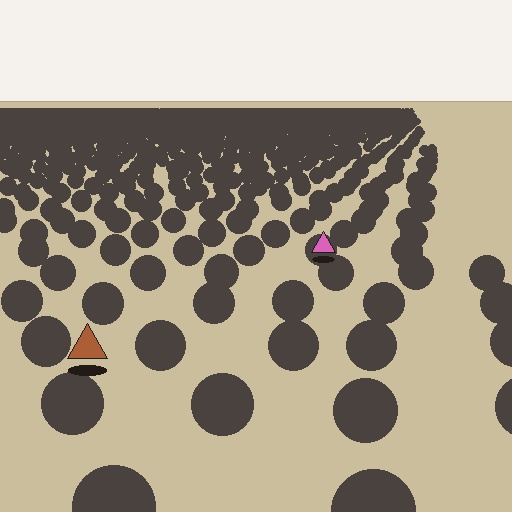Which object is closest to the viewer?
The brown triangle is closest. The texture marks near it are larger and more spread out.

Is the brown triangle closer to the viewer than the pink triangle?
Yes. The brown triangle is closer — you can tell from the texture gradient: the ground texture is coarser near it.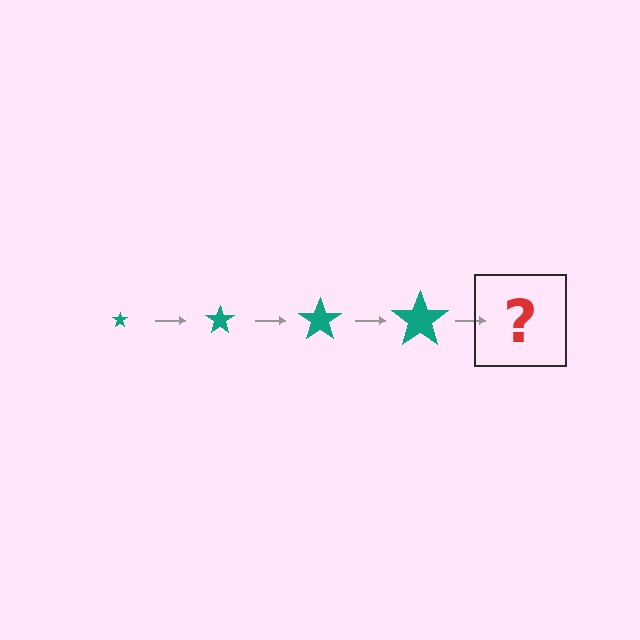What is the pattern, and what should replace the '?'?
The pattern is that the star gets progressively larger each step. The '?' should be a teal star, larger than the previous one.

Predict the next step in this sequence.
The next step is a teal star, larger than the previous one.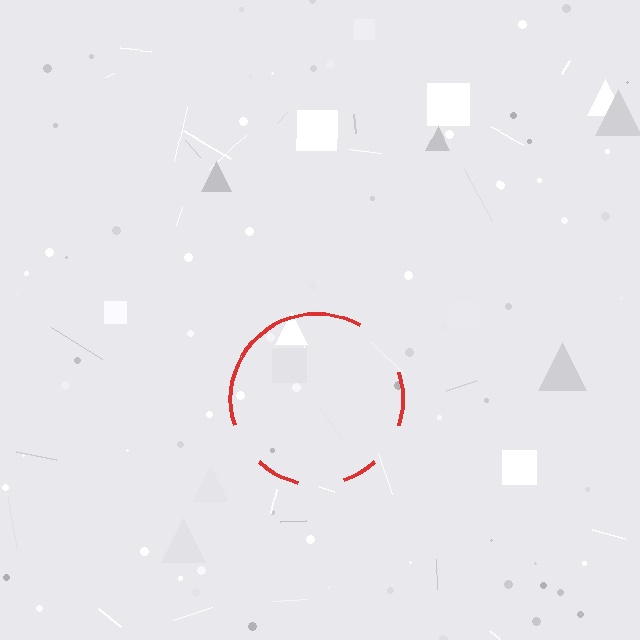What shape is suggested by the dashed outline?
The dashed outline suggests a circle.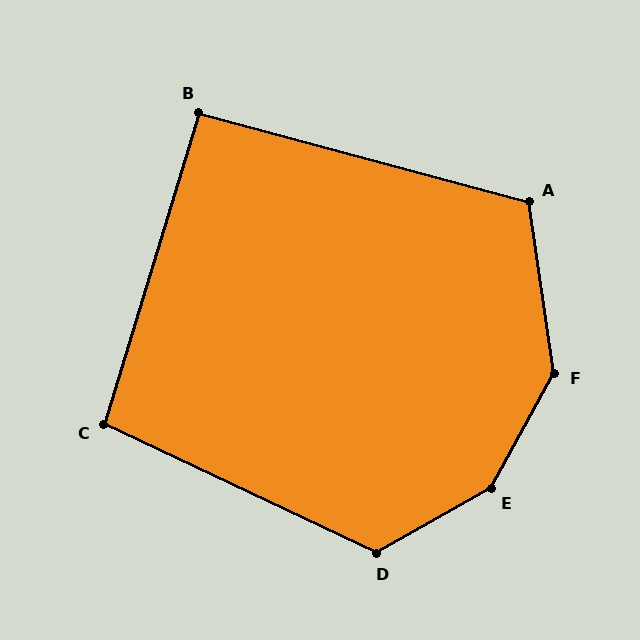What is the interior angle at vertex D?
Approximately 125 degrees (obtuse).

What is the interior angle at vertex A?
Approximately 113 degrees (obtuse).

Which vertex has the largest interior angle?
E, at approximately 148 degrees.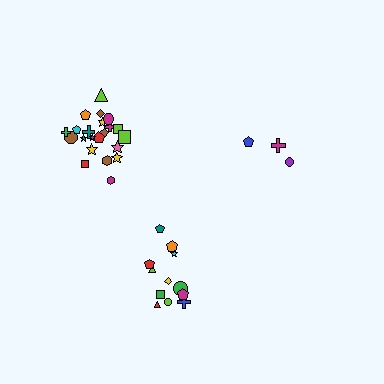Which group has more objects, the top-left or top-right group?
The top-left group.